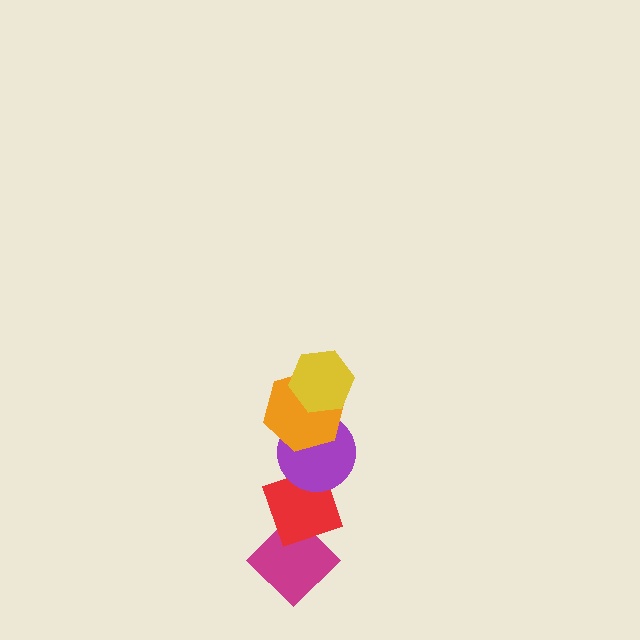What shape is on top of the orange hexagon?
The yellow hexagon is on top of the orange hexagon.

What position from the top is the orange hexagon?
The orange hexagon is 2nd from the top.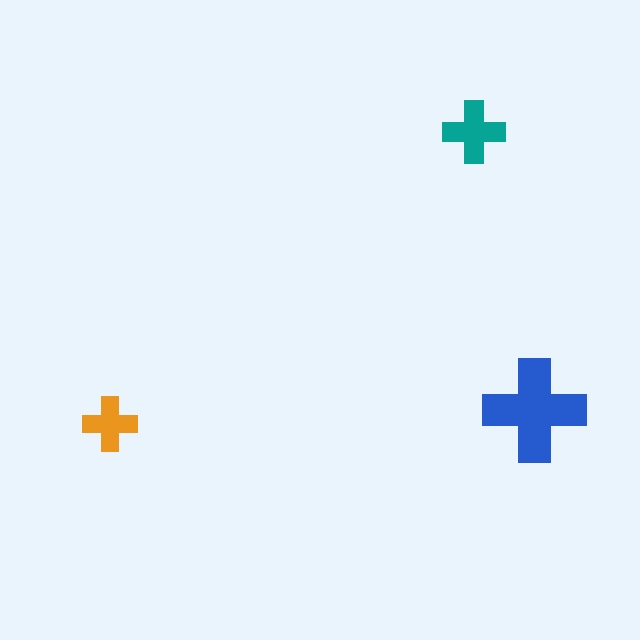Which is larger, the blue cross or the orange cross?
The blue one.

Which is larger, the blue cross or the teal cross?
The blue one.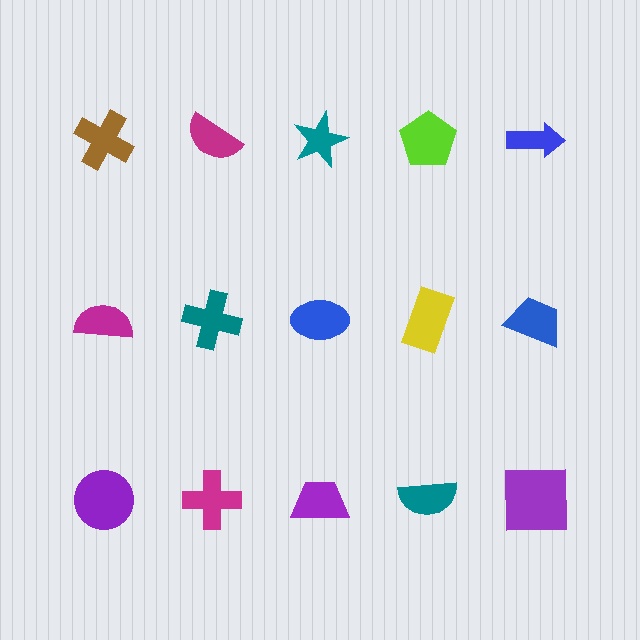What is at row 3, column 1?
A purple circle.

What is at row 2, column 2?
A teal cross.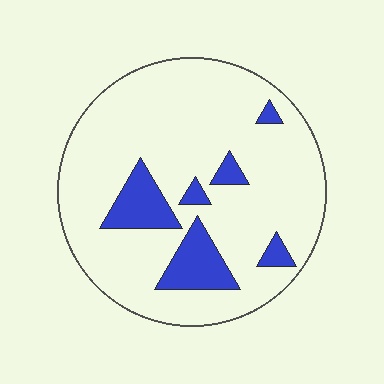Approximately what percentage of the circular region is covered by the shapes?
Approximately 15%.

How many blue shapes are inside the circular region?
6.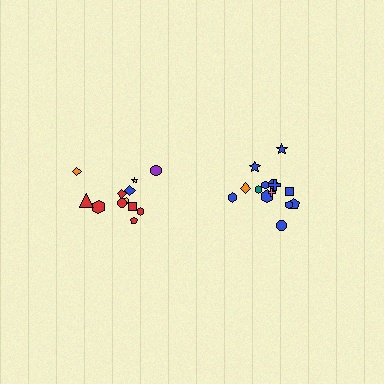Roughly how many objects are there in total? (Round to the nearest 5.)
Roughly 25 objects in total.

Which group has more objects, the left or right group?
The right group.